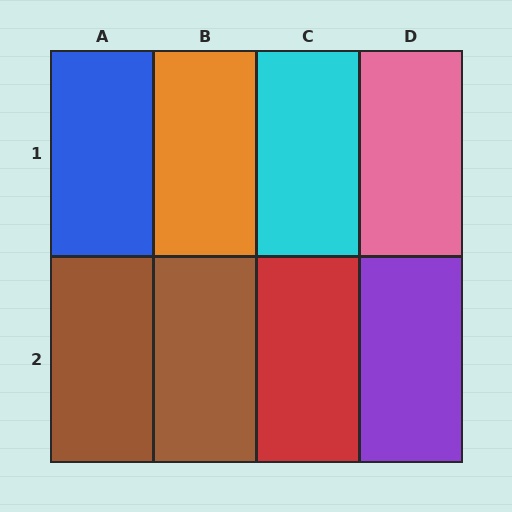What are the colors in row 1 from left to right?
Blue, orange, cyan, pink.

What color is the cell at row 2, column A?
Brown.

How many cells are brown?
2 cells are brown.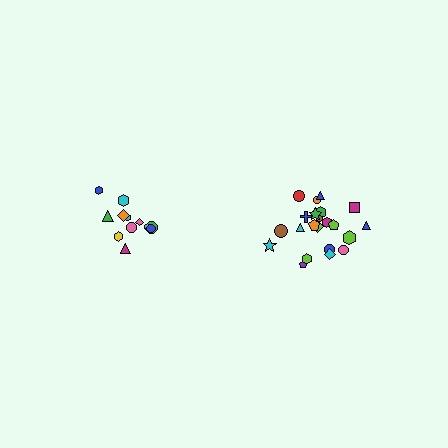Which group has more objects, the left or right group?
The right group.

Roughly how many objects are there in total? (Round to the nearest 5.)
Roughly 35 objects in total.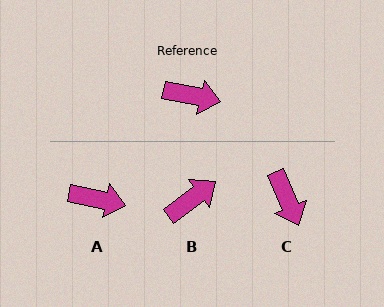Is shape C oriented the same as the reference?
No, it is off by about 55 degrees.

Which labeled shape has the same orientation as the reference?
A.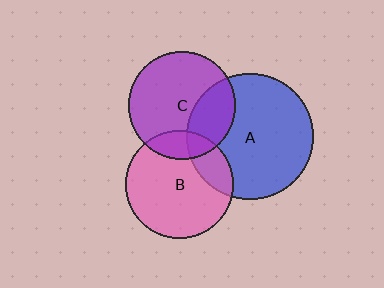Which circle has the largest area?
Circle A (blue).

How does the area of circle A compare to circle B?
Approximately 1.4 times.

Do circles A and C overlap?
Yes.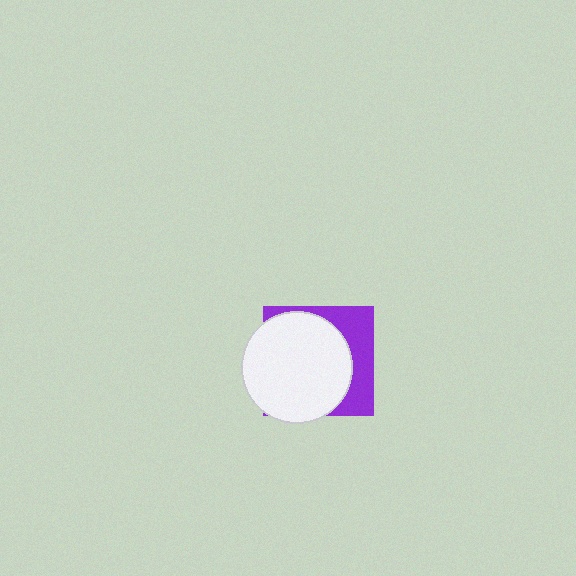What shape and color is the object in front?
The object in front is a white circle.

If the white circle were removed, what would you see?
You would see the complete purple square.